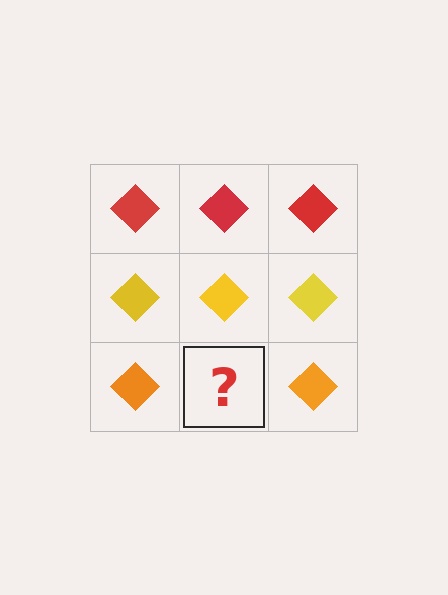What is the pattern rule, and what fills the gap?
The rule is that each row has a consistent color. The gap should be filled with an orange diamond.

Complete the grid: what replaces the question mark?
The question mark should be replaced with an orange diamond.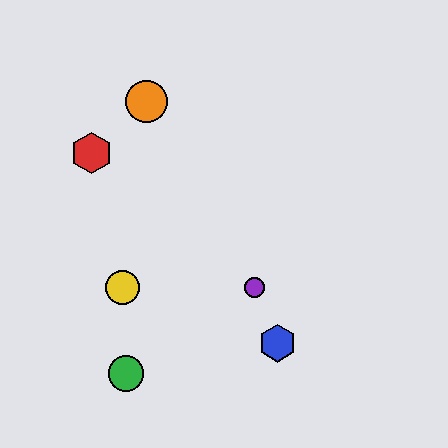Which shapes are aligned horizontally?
The yellow circle, the purple circle are aligned horizontally.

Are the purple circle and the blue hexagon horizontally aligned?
No, the purple circle is at y≈287 and the blue hexagon is at y≈343.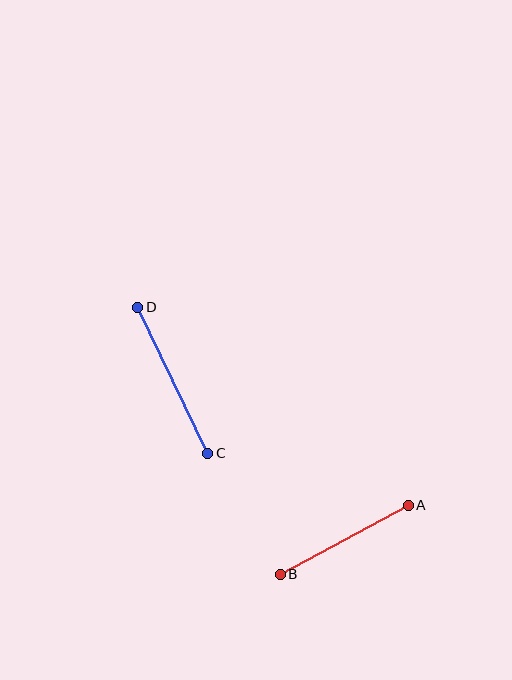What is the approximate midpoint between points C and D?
The midpoint is at approximately (173, 380) pixels.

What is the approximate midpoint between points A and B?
The midpoint is at approximately (344, 540) pixels.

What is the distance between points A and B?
The distance is approximately 146 pixels.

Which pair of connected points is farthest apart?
Points C and D are farthest apart.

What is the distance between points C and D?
The distance is approximately 162 pixels.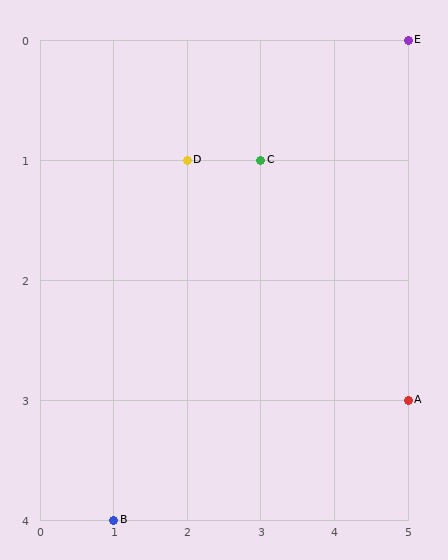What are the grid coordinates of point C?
Point C is at grid coordinates (3, 1).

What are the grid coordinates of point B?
Point B is at grid coordinates (1, 4).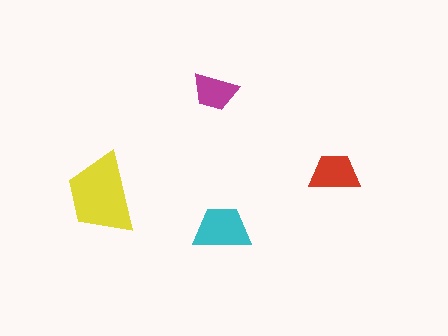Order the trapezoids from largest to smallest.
the yellow one, the cyan one, the red one, the magenta one.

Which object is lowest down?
The cyan trapezoid is bottommost.